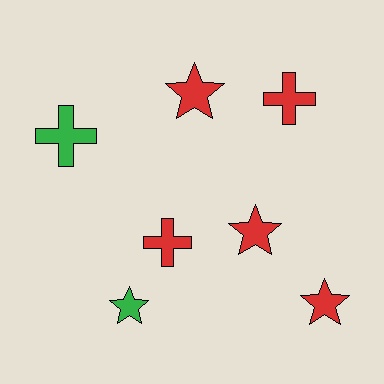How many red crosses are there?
There are 2 red crosses.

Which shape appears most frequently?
Star, with 4 objects.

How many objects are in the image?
There are 7 objects.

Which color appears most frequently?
Red, with 5 objects.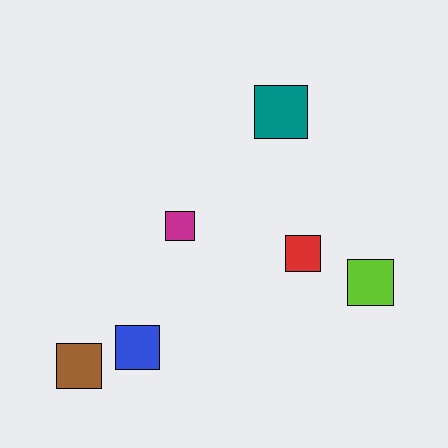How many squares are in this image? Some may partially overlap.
There are 6 squares.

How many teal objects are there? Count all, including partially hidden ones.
There is 1 teal object.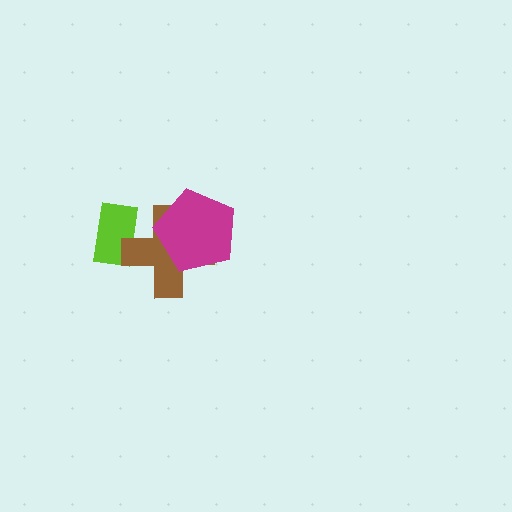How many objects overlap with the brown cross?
2 objects overlap with the brown cross.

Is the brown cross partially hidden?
Yes, it is partially covered by another shape.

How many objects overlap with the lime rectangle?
1 object overlaps with the lime rectangle.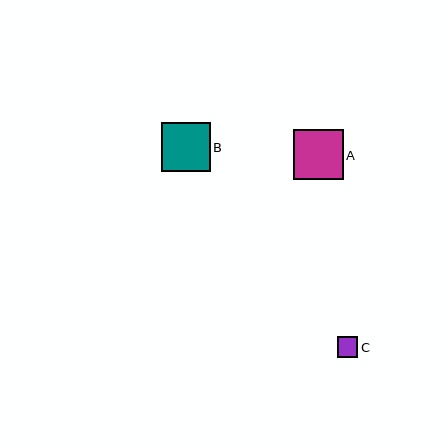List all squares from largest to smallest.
From largest to smallest: A, B, C.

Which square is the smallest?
Square C is the smallest with a size of approximately 20 pixels.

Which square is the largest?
Square A is the largest with a size of approximately 50 pixels.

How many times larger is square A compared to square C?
Square A is approximately 2.4 times the size of square C.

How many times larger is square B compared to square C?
Square B is approximately 2.4 times the size of square C.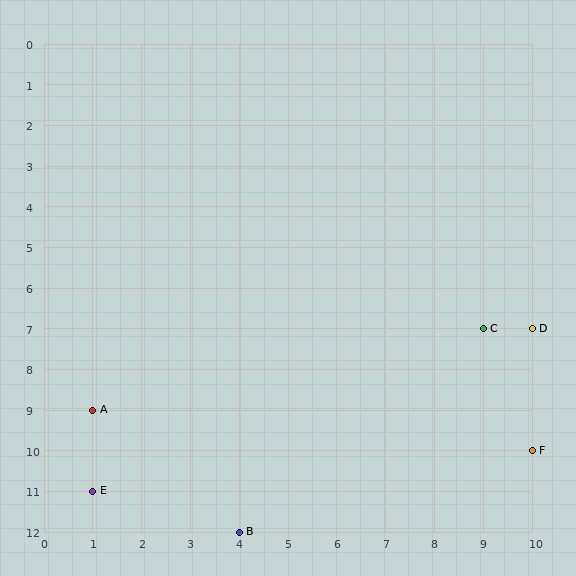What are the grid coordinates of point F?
Point F is at grid coordinates (10, 10).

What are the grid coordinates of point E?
Point E is at grid coordinates (1, 11).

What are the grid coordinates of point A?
Point A is at grid coordinates (1, 9).